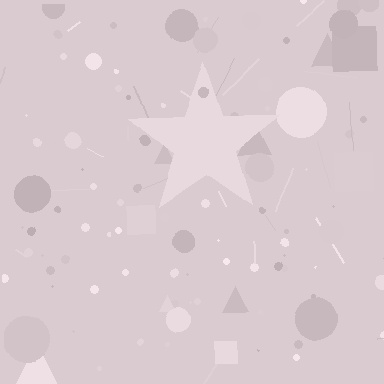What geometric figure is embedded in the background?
A star is embedded in the background.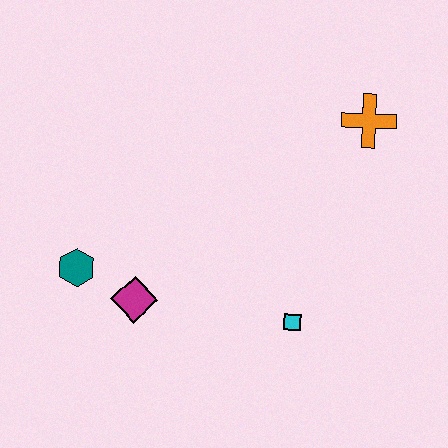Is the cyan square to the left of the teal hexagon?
No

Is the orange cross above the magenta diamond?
Yes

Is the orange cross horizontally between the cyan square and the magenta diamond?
No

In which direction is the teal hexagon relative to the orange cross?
The teal hexagon is to the left of the orange cross.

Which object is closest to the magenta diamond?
The teal hexagon is closest to the magenta diamond.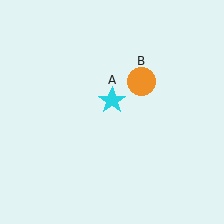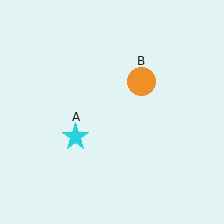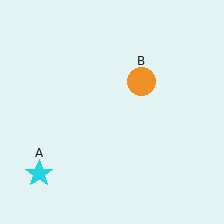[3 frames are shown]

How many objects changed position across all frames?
1 object changed position: cyan star (object A).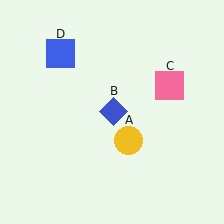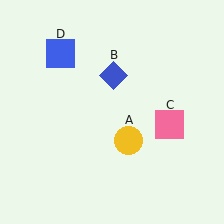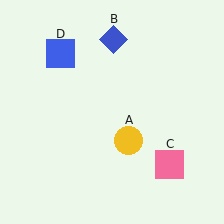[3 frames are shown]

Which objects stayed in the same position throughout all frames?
Yellow circle (object A) and blue square (object D) remained stationary.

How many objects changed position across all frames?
2 objects changed position: blue diamond (object B), pink square (object C).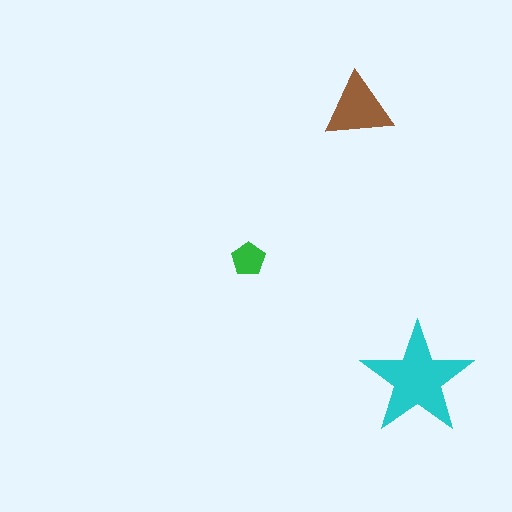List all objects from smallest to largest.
The green pentagon, the brown triangle, the cyan star.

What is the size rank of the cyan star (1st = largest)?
1st.